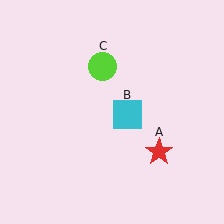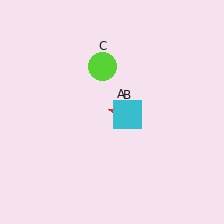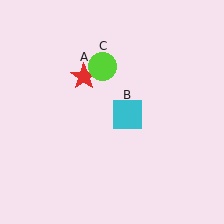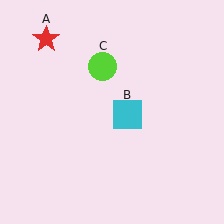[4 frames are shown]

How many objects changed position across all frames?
1 object changed position: red star (object A).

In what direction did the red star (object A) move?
The red star (object A) moved up and to the left.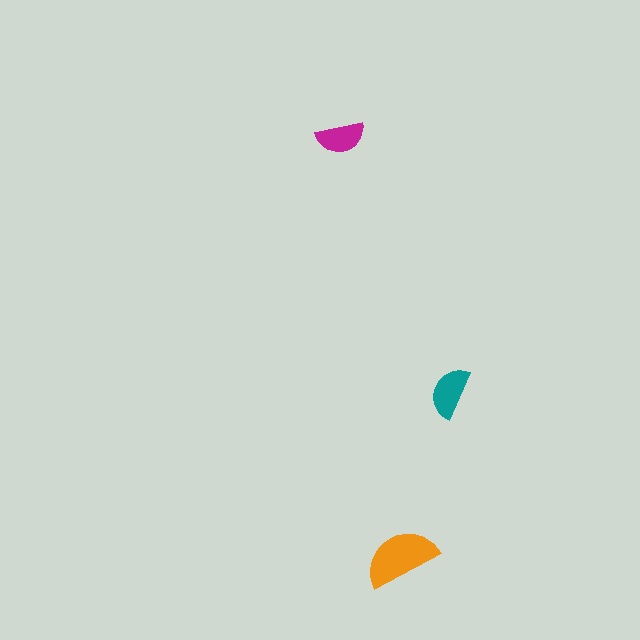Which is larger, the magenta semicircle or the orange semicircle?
The orange one.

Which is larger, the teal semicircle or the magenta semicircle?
The teal one.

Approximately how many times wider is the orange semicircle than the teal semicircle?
About 1.5 times wider.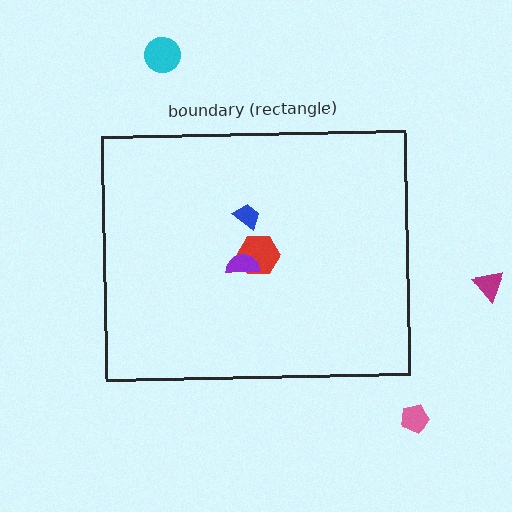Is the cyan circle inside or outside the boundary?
Outside.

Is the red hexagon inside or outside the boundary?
Inside.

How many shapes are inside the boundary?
3 inside, 3 outside.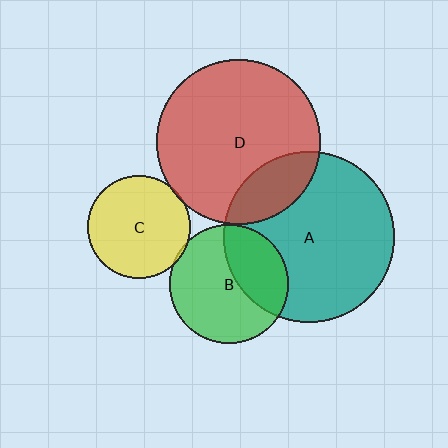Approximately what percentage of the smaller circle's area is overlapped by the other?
Approximately 20%.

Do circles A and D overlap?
Yes.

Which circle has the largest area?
Circle A (teal).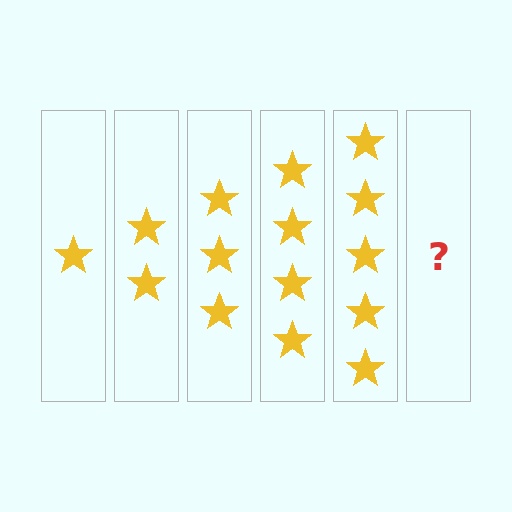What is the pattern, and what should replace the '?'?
The pattern is that each step adds one more star. The '?' should be 6 stars.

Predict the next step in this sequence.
The next step is 6 stars.